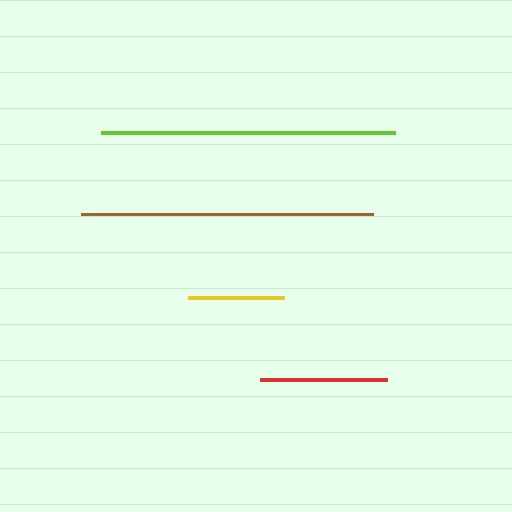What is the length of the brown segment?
The brown segment is approximately 292 pixels long.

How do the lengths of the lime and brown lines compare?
The lime and brown lines are approximately the same length.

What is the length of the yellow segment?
The yellow segment is approximately 96 pixels long.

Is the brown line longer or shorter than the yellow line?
The brown line is longer than the yellow line.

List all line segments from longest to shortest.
From longest to shortest: lime, brown, red, yellow.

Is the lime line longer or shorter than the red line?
The lime line is longer than the red line.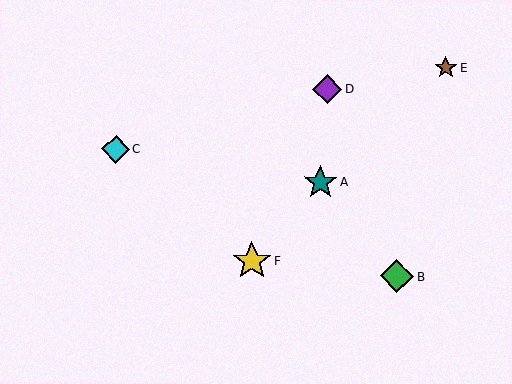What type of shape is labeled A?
Shape A is a teal star.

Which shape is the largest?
The yellow star (labeled F) is the largest.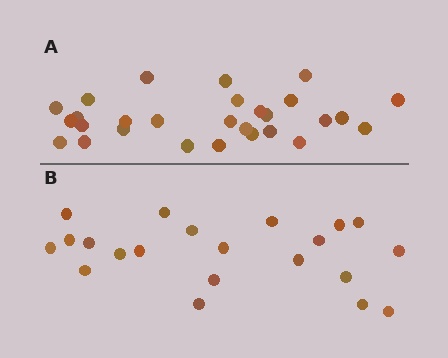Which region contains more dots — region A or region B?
Region A (the top region) has more dots.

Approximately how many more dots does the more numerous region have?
Region A has roughly 8 or so more dots than region B.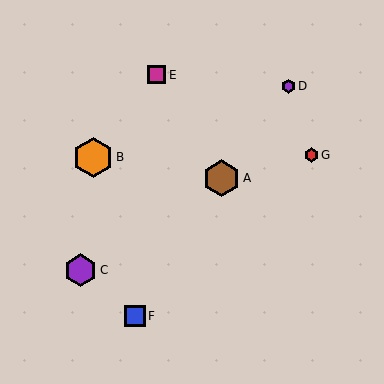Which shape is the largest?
The orange hexagon (labeled B) is the largest.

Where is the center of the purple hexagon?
The center of the purple hexagon is at (81, 270).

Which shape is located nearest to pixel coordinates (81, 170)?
The orange hexagon (labeled B) at (93, 157) is nearest to that location.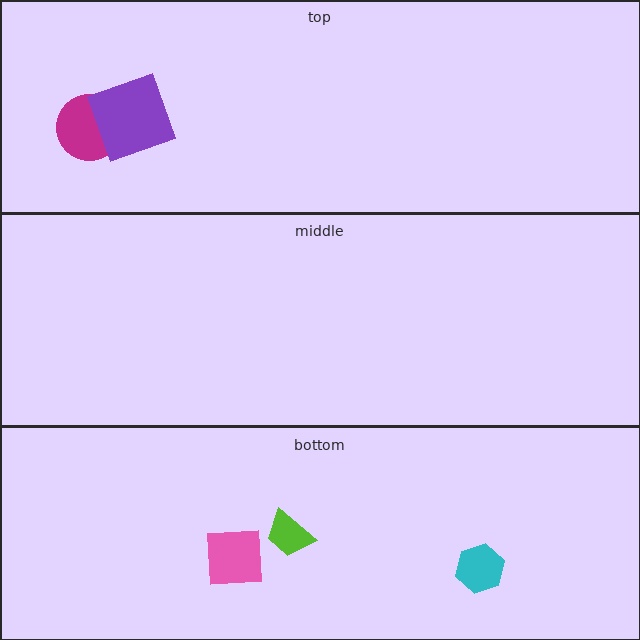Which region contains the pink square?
The bottom region.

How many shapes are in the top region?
2.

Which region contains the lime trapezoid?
The bottom region.